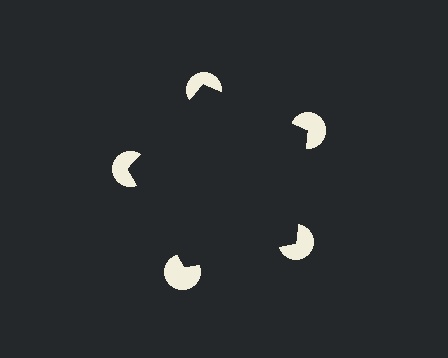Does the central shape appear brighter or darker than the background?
It typically appears slightly darker than the background, even though no actual brightness change is drawn.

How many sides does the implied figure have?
5 sides.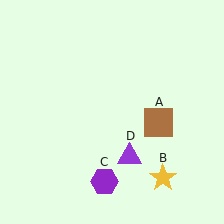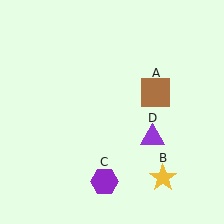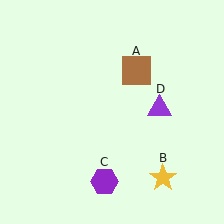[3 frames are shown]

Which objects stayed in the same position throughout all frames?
Yellow star (object B) and purple hexagon (object C) remained stationary.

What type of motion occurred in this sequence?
The brown square (object A), purple triangle (object D) rotated counterclockwise around the center of the scene.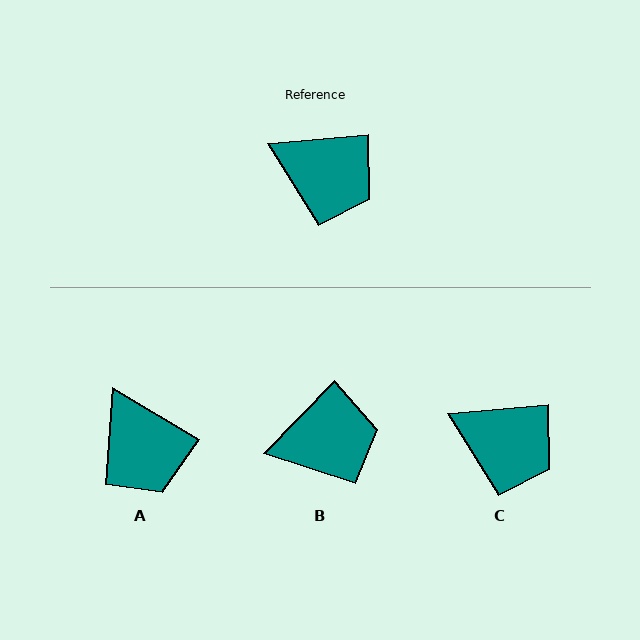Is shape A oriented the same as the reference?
No, it is off by about 36 degrees.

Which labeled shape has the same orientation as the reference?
C.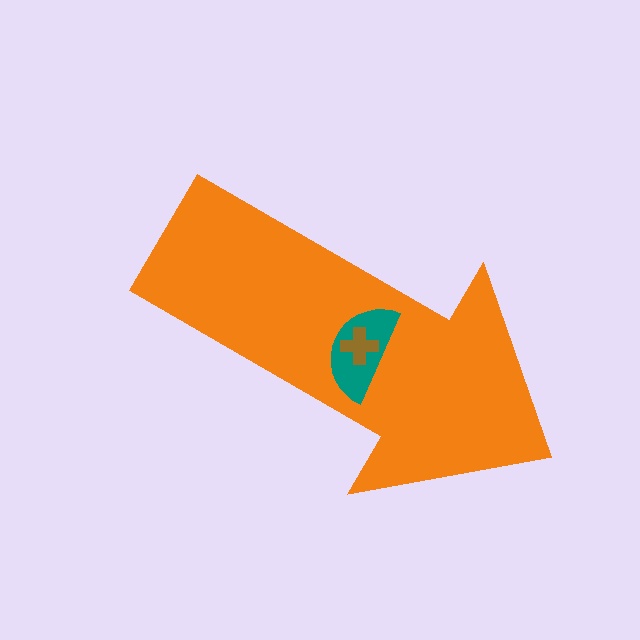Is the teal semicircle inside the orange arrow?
Yes.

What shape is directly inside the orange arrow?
The teal semicircle.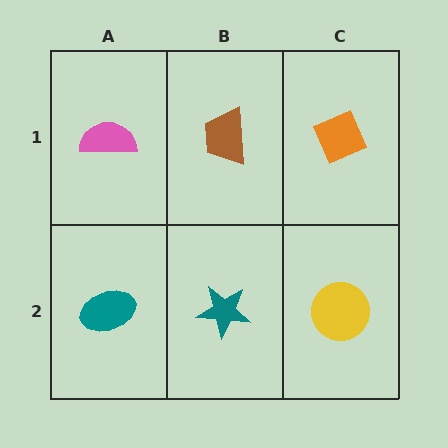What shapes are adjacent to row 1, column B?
A teal star (row 2, column B), a pink semicircle (row 1, column A), an orange diamond (row 1, column C).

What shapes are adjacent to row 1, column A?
A teal ellipse (row 2, column A), a brown trapezoid (row 1, column B).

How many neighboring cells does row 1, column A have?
2.